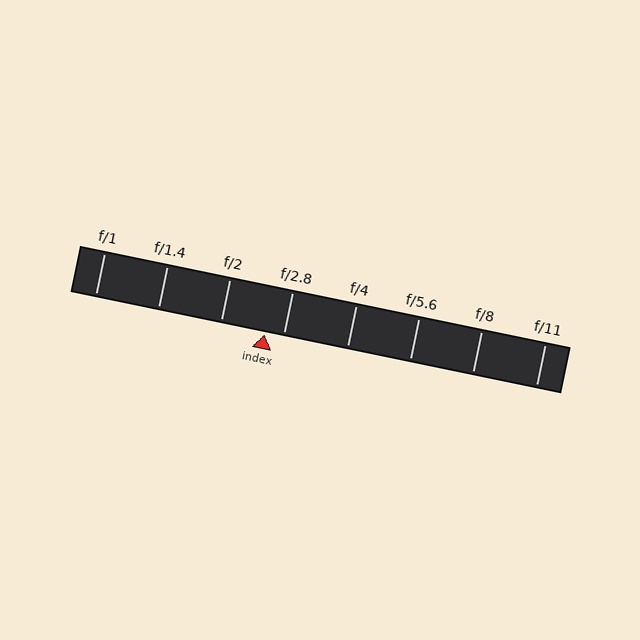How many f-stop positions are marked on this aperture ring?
There are 8 f-stop positions marked.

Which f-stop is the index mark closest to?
The index mark is closest to f/2.8.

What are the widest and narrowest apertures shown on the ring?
The widest aperture shown is f/1 and the narrowest is f/11.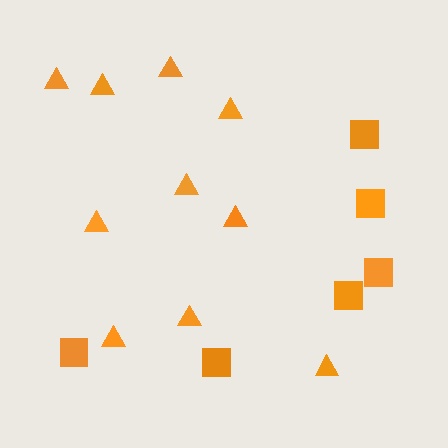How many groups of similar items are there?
There are 2 groups: one group of triangles (10) and one group of squares (6).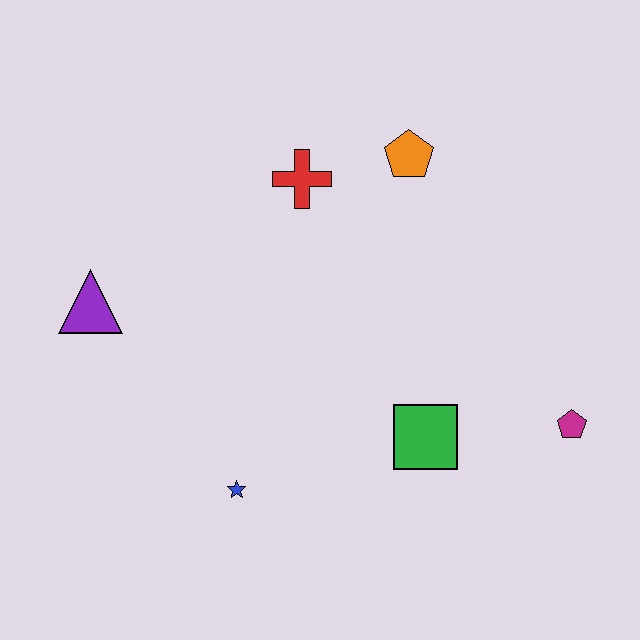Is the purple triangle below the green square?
No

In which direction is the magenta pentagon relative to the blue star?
The magenta pentagon is to the right of the blue star.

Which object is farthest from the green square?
The purple triangle is farthest from the green square.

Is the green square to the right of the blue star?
Yes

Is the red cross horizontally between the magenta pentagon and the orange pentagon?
No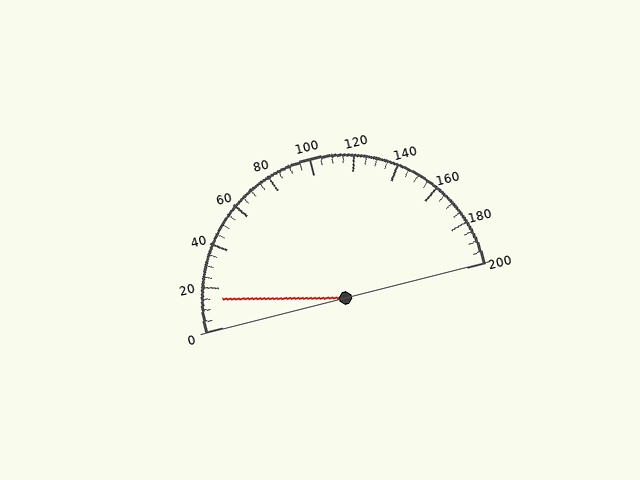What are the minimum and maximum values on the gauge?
The gauge ranges from 0 to 200.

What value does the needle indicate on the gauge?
The needle indicates approximately 15.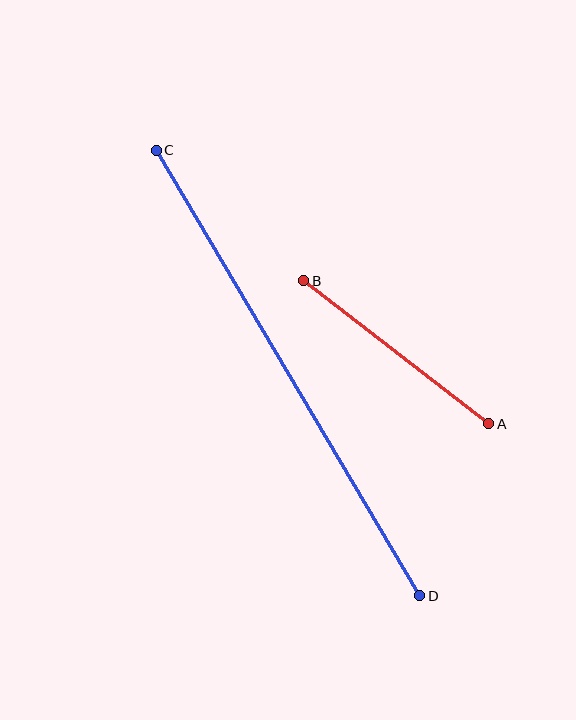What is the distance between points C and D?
The distance is approximately 518 pixels.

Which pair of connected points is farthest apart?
Points C and D are farthest apart.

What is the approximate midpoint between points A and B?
The midpoint is at approximately (396, 352) pixels.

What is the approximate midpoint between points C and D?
The midpoint is at approximately (288, 373) pixels.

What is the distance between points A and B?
The distance is approximately 234 pixels.